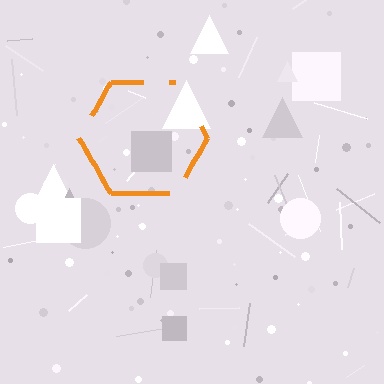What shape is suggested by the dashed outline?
The dashed outline suggests a hexagon.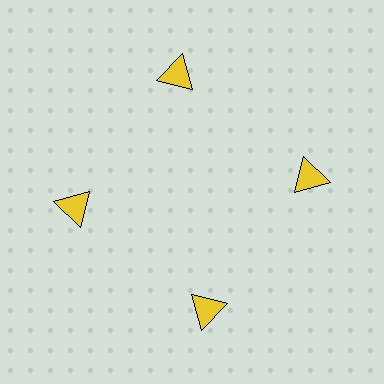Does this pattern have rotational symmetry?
Yes, this pattern has 4-fold rotational symmetry. It looks the same after rotating 90 degrees around the center.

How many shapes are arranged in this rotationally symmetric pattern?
There are 4 shapes, arranged in 4 groups of 1.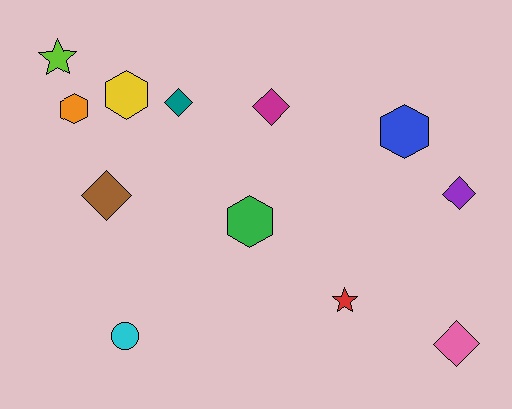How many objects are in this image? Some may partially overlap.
There are 12 objects.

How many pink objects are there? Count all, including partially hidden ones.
There is 1 pink object.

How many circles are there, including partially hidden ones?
There is 1 circle.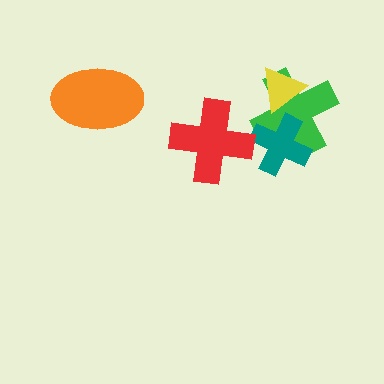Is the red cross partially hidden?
No, no other shape covers it.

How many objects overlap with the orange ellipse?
0 objects overlap with the orange ellipse.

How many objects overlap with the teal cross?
1 object overlaps with the teal cross.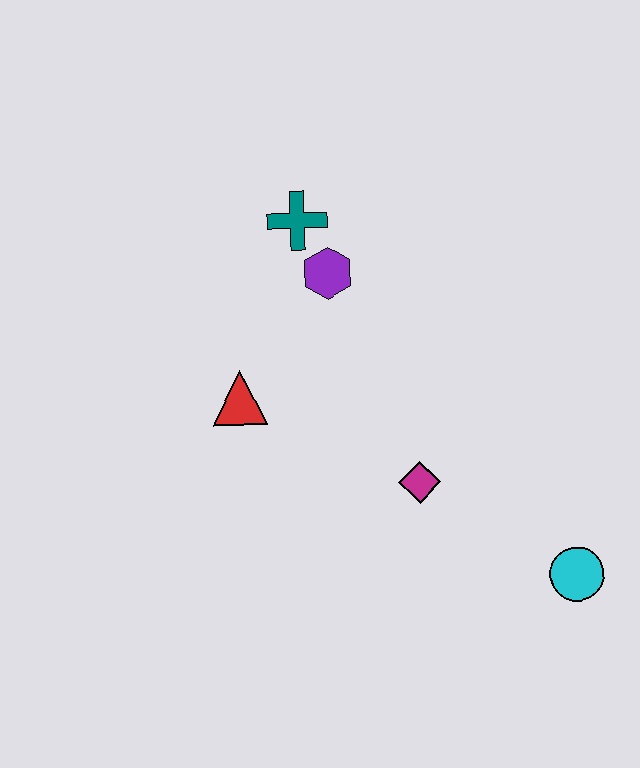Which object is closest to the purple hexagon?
The teal cross is closest to the purple hexagon.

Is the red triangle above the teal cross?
No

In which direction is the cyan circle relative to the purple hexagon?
The cyan circle is below the purple hexagon.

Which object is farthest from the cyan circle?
The teal cross is farthest from the cyan circle.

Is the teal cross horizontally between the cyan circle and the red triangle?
Yes